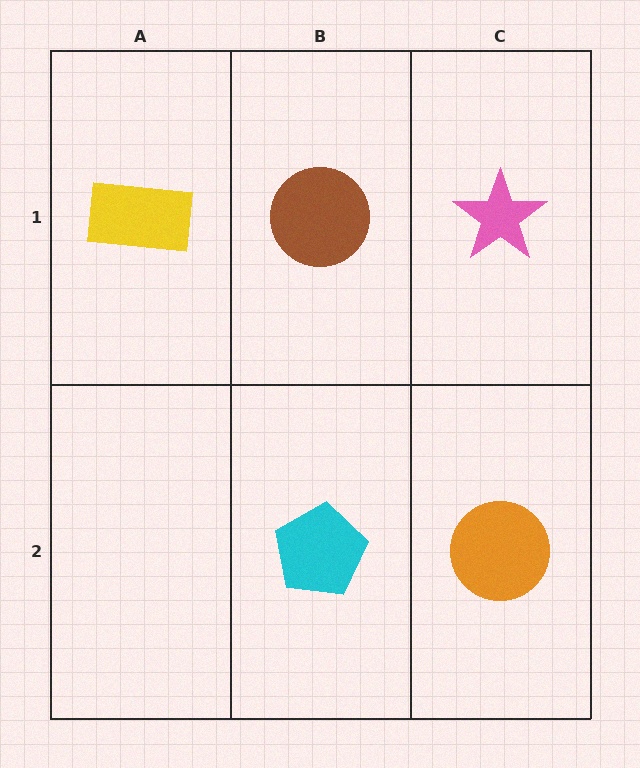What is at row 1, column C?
A pink star.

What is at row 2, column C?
An orange circle.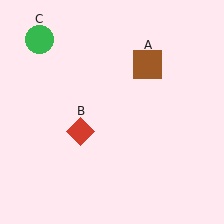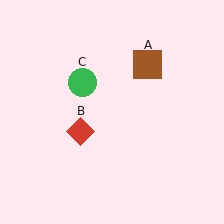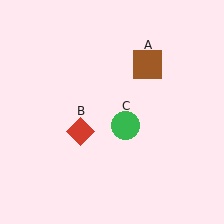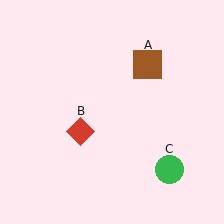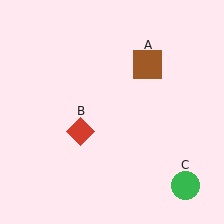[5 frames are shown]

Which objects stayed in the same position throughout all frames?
Brown square (object A) and red diamond (object B) remained stationary.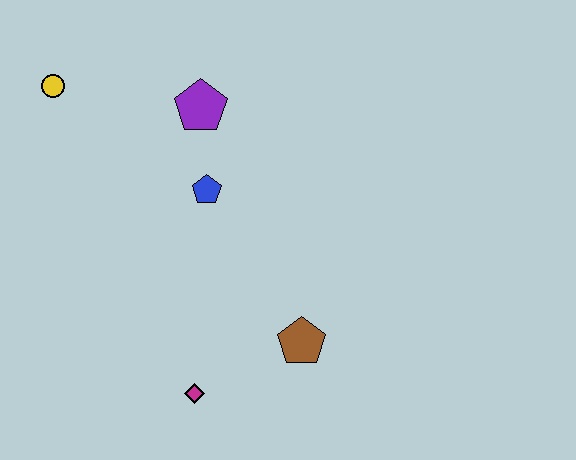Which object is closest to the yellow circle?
The purple pentagon is closest to the yellow circle.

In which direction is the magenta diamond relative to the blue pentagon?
The magenta diamond is below the blue pentagon.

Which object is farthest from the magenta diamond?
The yellow circle is farthest from the magenta diamond.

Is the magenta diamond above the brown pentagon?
No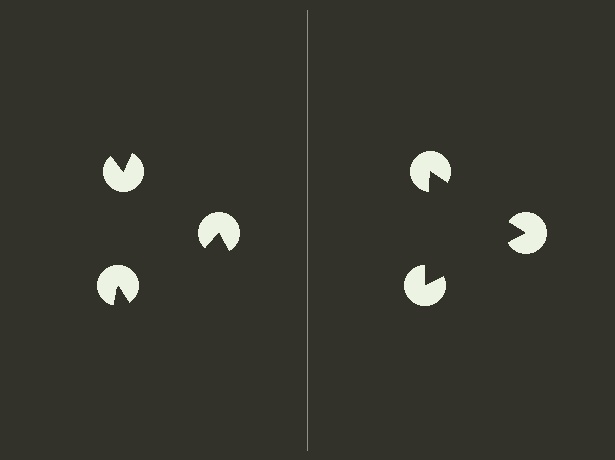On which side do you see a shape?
An illusory triangle appears on the right side. On the left side the wedge cuts are rotated, so no coherent shape forms.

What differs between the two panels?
The pac-man discs are positioned identically on both sides; only the wedge orientations differ. On the right they align to a triangle; on the left they are misaligned.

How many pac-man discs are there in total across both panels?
6 — 3 on each side.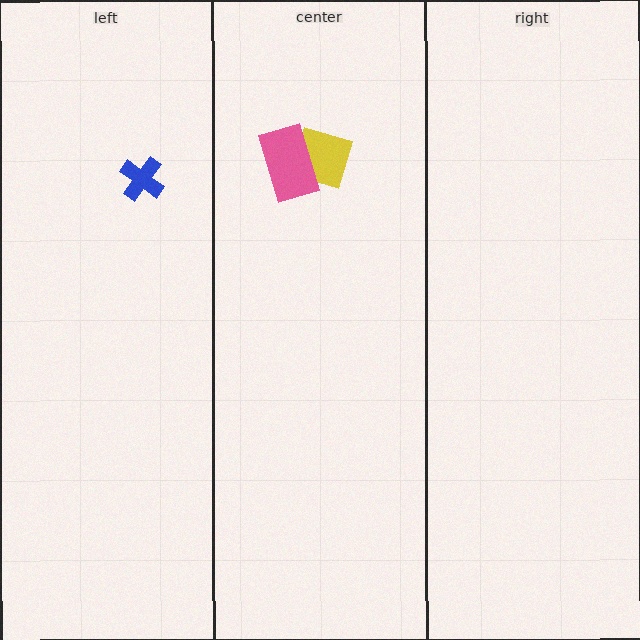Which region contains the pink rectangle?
The center region.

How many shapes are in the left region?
1.